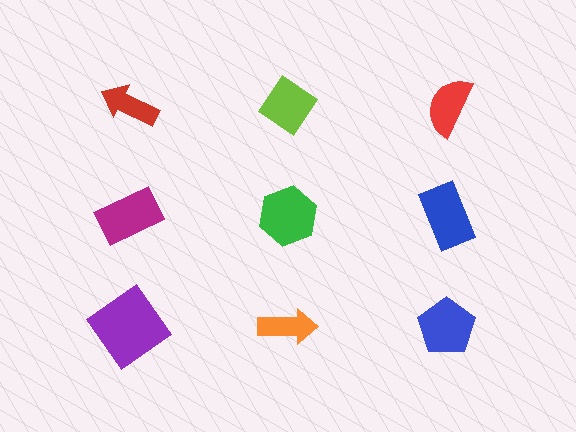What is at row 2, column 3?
A blue rectangle.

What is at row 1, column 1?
A red arrow.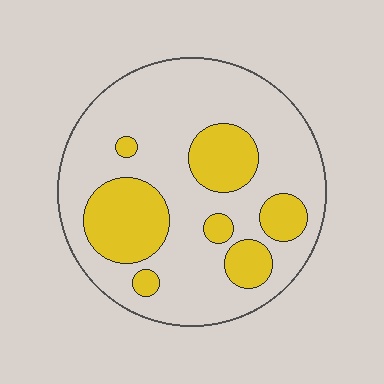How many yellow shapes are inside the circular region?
7.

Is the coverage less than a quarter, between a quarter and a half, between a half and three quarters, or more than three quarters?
Between a quarter and a half.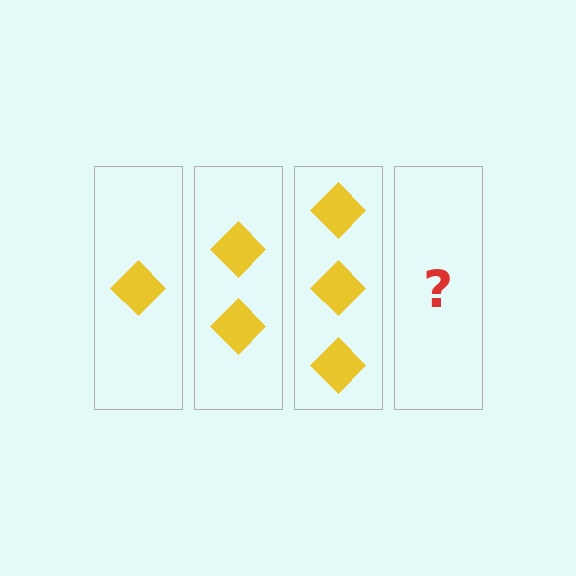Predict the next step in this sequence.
The next step is 4 diamonds.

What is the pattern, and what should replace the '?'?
The pattern is that each step adds one more diamond. The '?' should be 4 diamonds.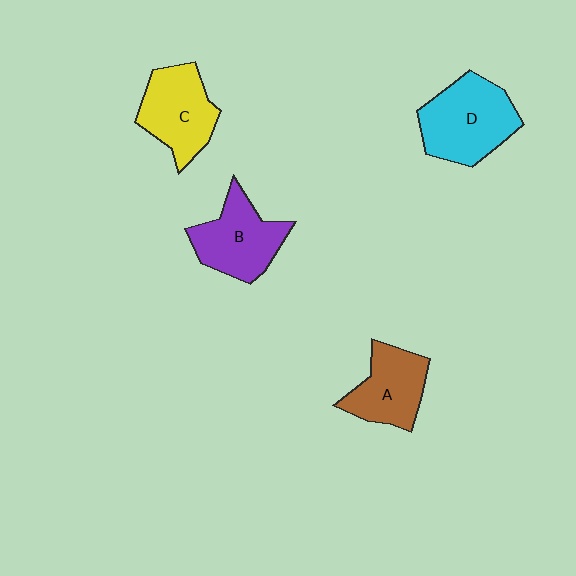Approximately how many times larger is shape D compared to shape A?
Approximately 1.3 times.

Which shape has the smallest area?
Shape A (brown).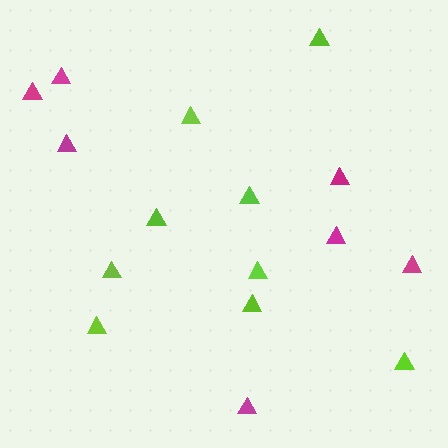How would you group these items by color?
There are 2 groups: one group of magenta triangles (7) and one group of lime triangles (9).